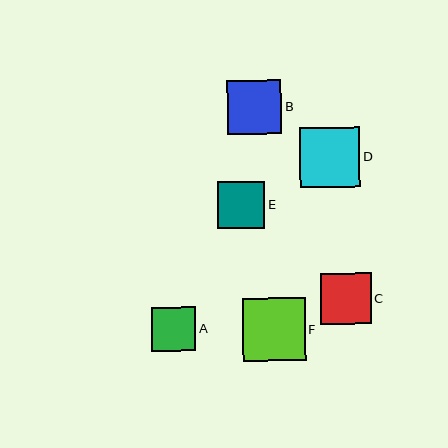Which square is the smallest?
Square A is the smallest with a size of approximately 44 pixels.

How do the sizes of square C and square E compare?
Square C and square E are approximately the same size.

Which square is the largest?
Square F is the largest with a size of approximately 63 pixels.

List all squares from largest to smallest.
From largest to smallest: F, D, B, C, E, A.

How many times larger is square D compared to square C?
Square D is approximately 1.2 times the size of square C.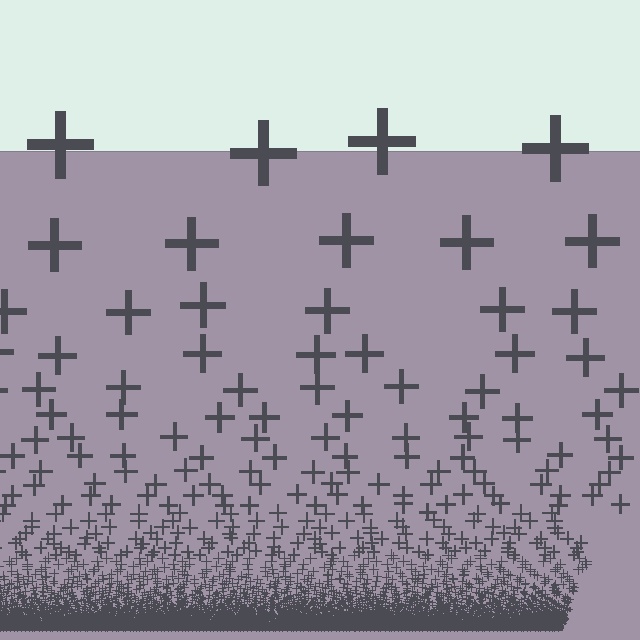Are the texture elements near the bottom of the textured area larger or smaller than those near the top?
Smaller. The gradient is inverted — elements near the bottom are smaller and denser.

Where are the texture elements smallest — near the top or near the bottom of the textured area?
Near the bottom.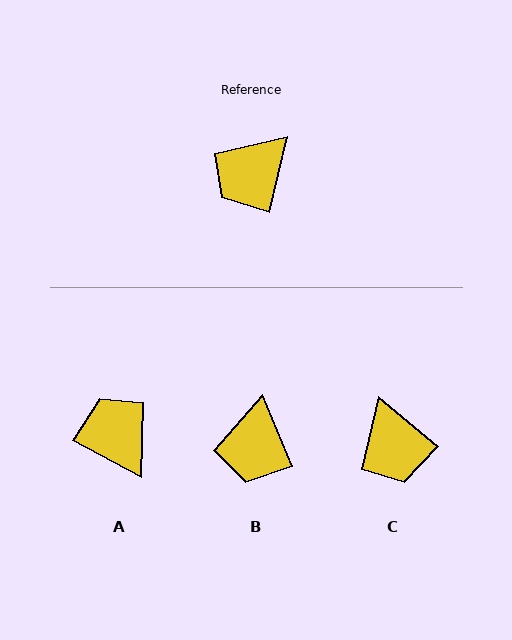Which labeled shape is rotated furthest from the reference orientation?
A, about 105 degrees away.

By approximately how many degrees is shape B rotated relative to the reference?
Approximately 36 degrees counter-clockwise.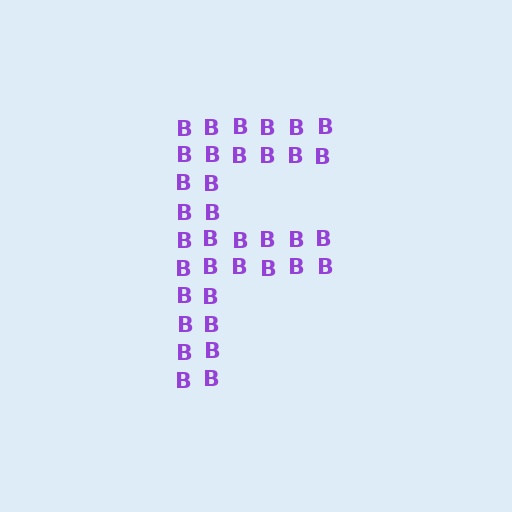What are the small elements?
The small elements are letter B's.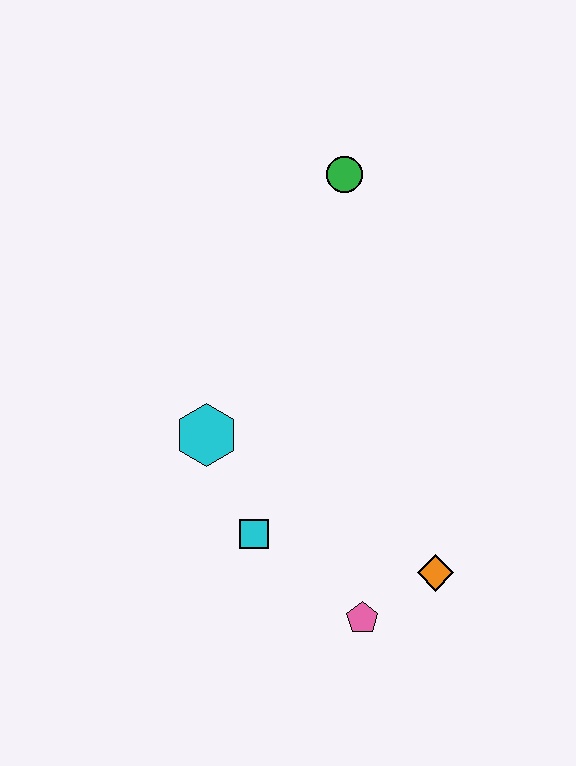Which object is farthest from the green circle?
The pink pentagon is farthest from the green circle.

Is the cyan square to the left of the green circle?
Yes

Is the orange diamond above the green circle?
No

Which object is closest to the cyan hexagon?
The cyan square is closest to the cyan hexagon.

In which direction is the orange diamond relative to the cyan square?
The orange diamond is to the right of the cyan square.